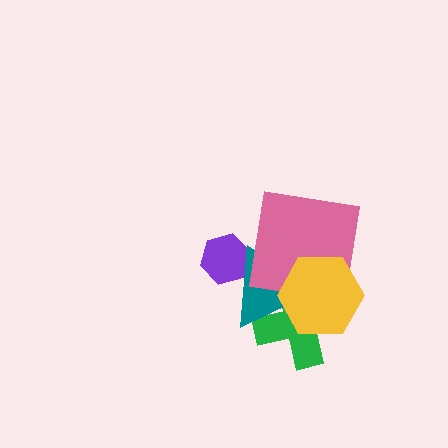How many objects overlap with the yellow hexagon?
3 objects overlap with the yellow hexagon.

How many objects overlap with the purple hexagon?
1 object overlaps with the purple hexagon.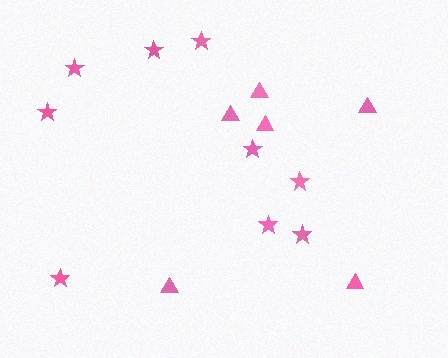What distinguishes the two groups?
There are 2 groups: one group of stars (9) and one group of triangles (6).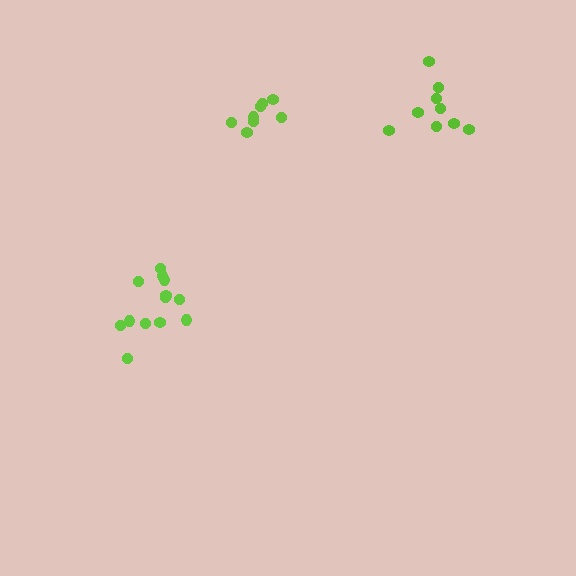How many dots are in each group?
Group 1: 9 dots, Group 2: 13 dots, Group 3: 8 dots (30 total).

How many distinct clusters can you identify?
There are 3 distinct clusters.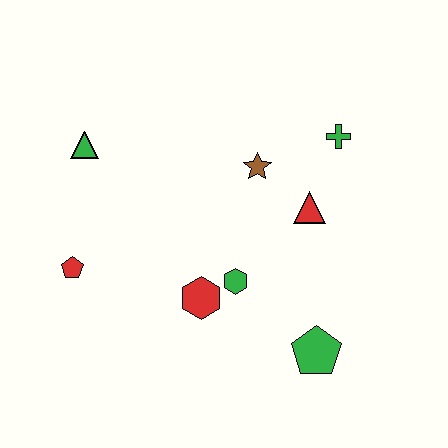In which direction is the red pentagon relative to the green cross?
The red pentagon is to the left of the green cross.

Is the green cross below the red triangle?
No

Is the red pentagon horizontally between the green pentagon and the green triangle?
No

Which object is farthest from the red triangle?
The red pentagon is farthest from the red triangle.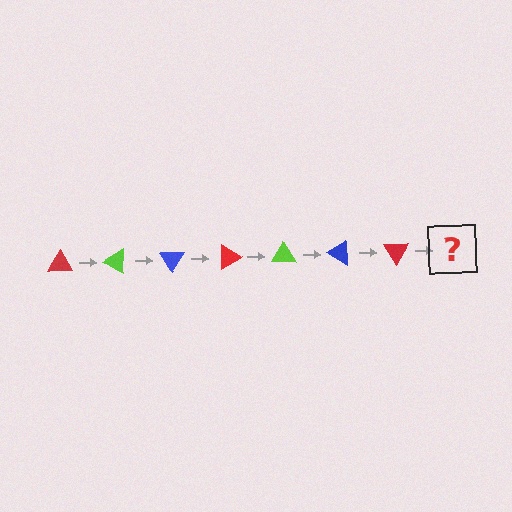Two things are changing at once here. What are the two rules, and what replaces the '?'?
The two rules are that it rotates 30 degrees each step and the color cycles through red, lime, and blue. The '?' should be a lime triangle, rotated 210 degrees from the start.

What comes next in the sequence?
The next element should be a lime triangle, rotated 210 degrees from the start.